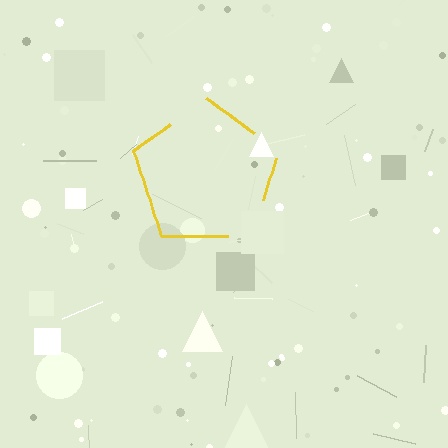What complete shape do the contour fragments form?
The contour fragments form a pentagon.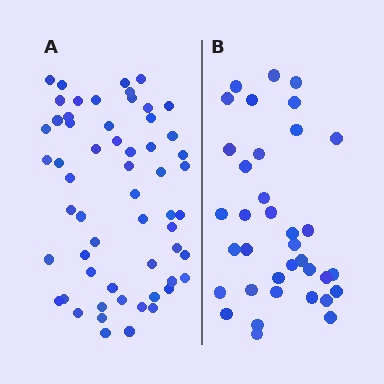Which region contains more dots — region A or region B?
Region A (the left region) has more dots.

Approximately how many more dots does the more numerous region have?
Region A has approximately 20 more dots than region B.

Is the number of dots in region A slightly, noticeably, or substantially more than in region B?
Region A has substantially more. The ratio is roughly 1.6 to 1.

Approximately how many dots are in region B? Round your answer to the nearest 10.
About 40 dots. (The exact count is 36, which rounds to 40.)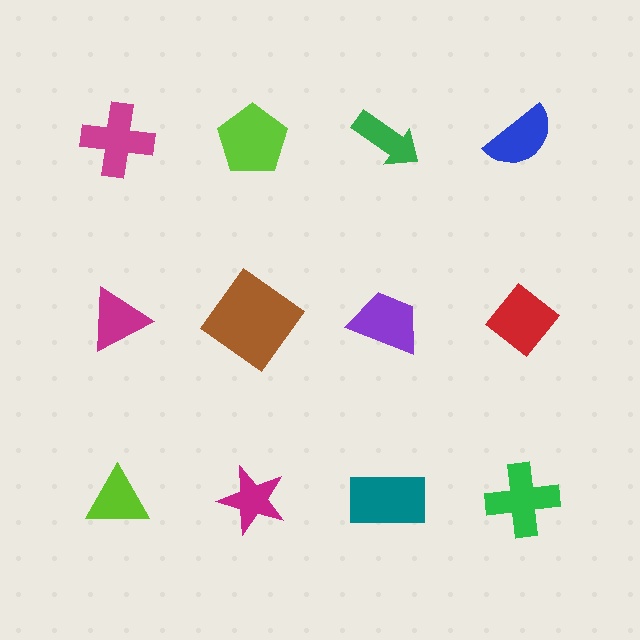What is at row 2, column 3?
A purple trapezoid.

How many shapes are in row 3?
4 shapes.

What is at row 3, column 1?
A lime triangle.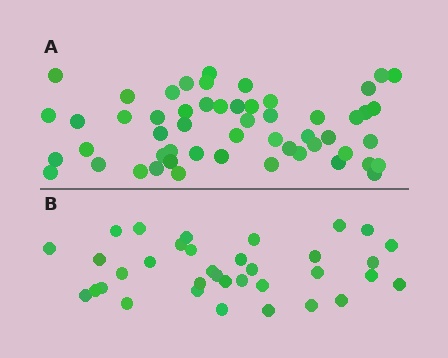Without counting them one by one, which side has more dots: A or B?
Region A (the top region) has more dots.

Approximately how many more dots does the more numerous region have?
Region A has approximately 20 more dots than region B.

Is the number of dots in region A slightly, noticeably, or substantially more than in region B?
Region A has substantially more. The ratio is roughly 1.5 to 1.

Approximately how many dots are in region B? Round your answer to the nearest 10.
About 40 dots. (The exact count is 35, which rounds to 40.)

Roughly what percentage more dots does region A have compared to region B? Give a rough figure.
About 55% more.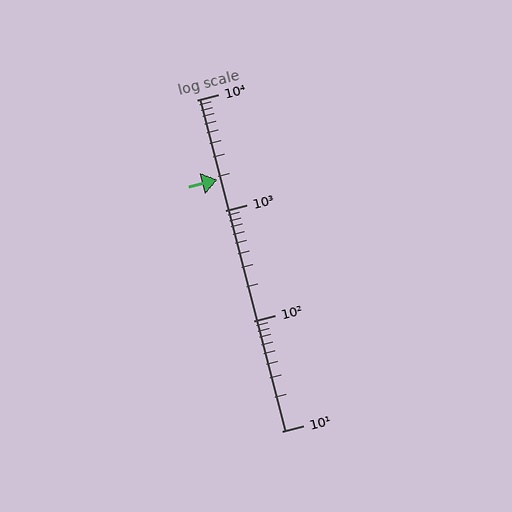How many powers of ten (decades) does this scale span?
The scale spans 3 decades, from 10 to 10000.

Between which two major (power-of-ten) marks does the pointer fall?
The pointer is between 1000 and 10000.